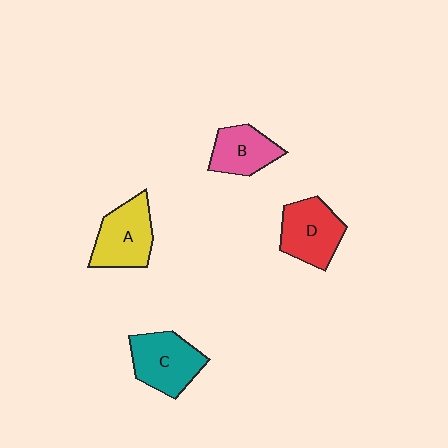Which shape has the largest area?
Shape C (teal).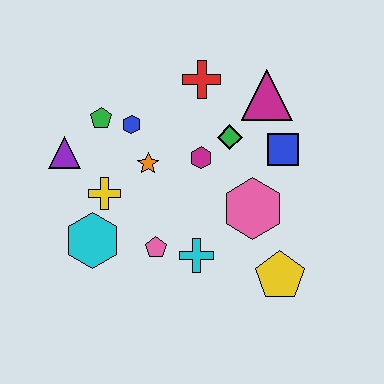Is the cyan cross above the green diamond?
No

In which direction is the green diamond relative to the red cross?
The green diamond is below the red cross.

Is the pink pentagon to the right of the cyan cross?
No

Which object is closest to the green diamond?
The magenta hexagon is closest to the green diamond.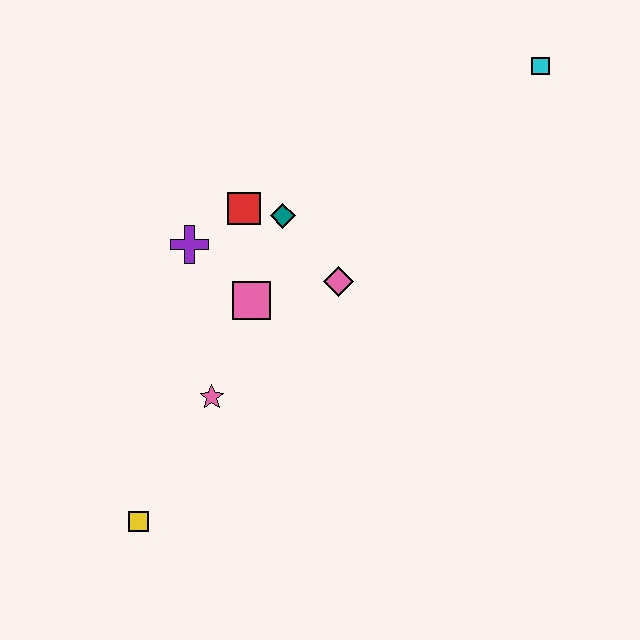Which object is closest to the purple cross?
The red square is closest to the purple cross.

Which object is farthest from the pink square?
The cyan square is farthest from the pink square.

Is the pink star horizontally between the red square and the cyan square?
No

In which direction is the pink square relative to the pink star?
The pink square is above the pink star.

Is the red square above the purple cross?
Yes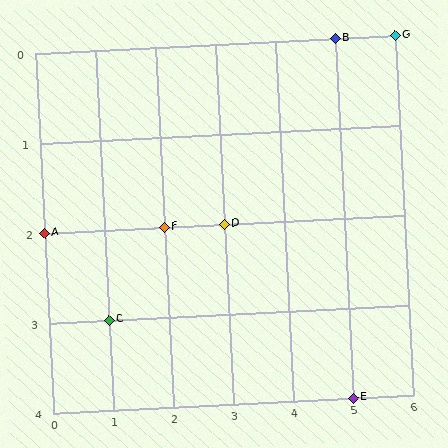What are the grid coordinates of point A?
Point A is at grid coordinates (0, 2).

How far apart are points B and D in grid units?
Points B and D are 2 columns and 2 rows apart (about 2.8 grid units diagonally).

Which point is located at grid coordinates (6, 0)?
Point G is at (6, 0).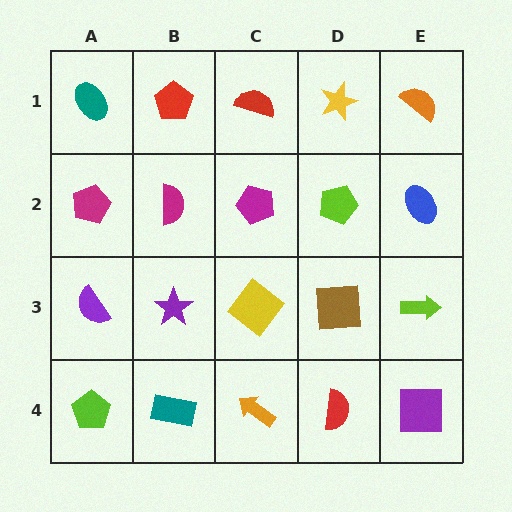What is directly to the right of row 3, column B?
A yellow diamond.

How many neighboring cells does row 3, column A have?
3.